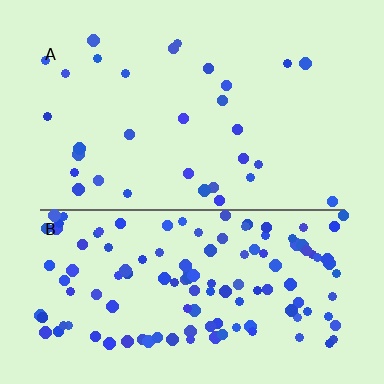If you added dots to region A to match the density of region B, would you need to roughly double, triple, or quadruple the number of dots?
Approximately quadruple.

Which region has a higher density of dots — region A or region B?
B (the bottom).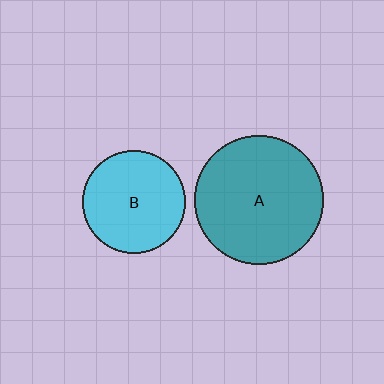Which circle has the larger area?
Circle A (teal).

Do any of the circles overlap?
No, none of the circles overlap.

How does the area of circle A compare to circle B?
Approximately 1.6 times.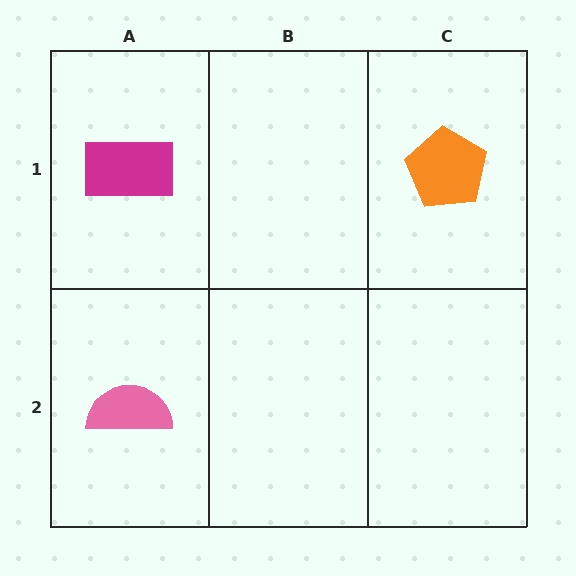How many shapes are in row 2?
1 shape.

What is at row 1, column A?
A magenta rectangle.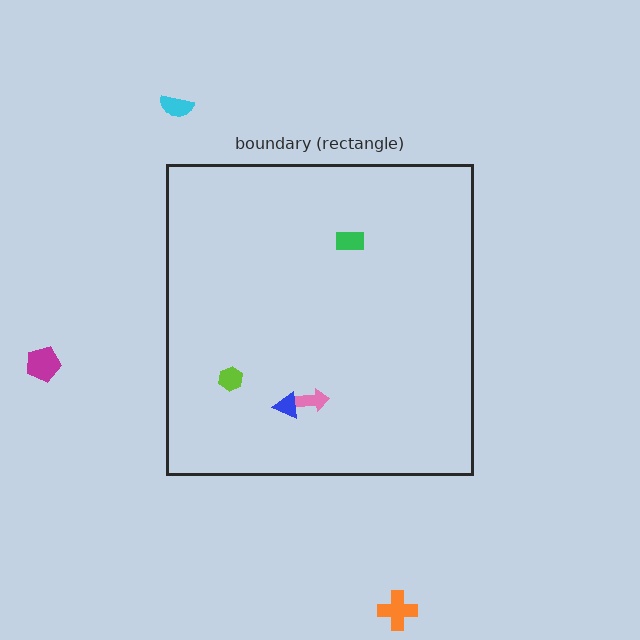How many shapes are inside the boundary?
4 inside, 3 outside.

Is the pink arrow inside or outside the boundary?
Inside.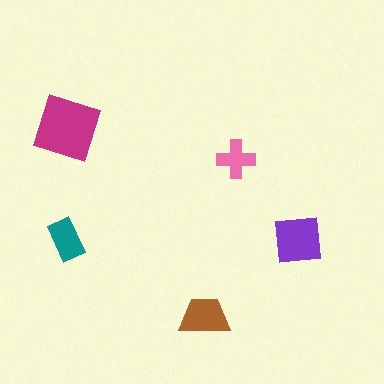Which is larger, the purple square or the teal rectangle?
The purple square.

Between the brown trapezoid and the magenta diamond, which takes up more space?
The magenta diamond.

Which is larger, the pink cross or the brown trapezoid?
The brown trapezoid.